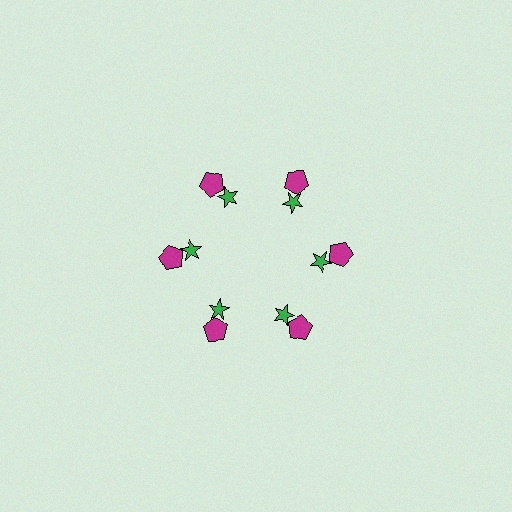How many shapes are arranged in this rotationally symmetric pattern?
There are 12 shapes, arranged in 6 groups of 2.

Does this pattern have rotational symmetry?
Yes, this pattern has 6-fold rotational symmetry. It looks the same after rotating 60 degrees around the center.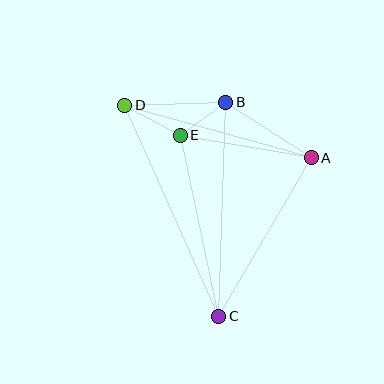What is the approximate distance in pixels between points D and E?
The distance between D and E is approximately 64 pixels.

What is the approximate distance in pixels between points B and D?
The distance between B and D is approximately 101 pixels.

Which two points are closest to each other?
Points B and E are closest to each other.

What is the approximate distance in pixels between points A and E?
The distance between A and E is approximately 133 pixels.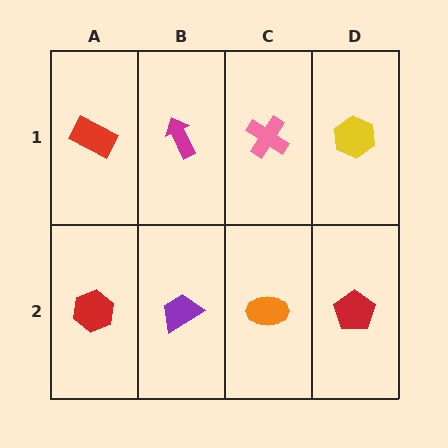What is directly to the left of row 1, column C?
A magenta arrow.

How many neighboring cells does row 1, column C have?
3.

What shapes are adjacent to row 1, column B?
A purple trapezoid (row 2, column B), a red rectangle (row 1, column A), a pink cross (row 1, column C).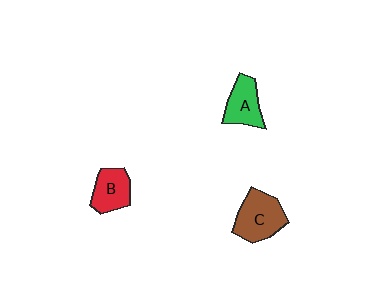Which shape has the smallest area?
Shape B (red).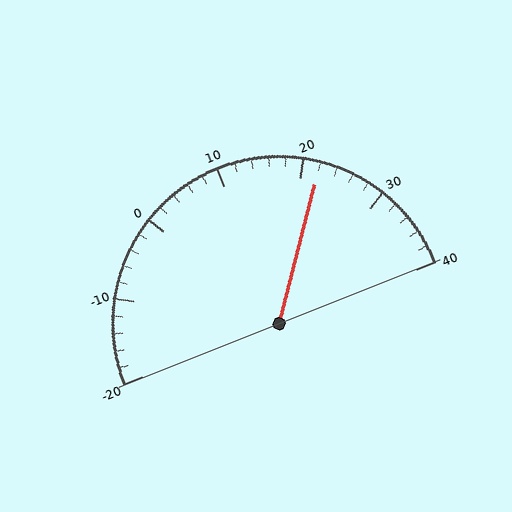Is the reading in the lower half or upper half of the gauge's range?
The reading is in the upper half of the range (-20 to 40).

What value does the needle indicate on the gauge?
The needle indicates approximately 22.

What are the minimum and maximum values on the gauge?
The gauge ranges from -20 to 40.